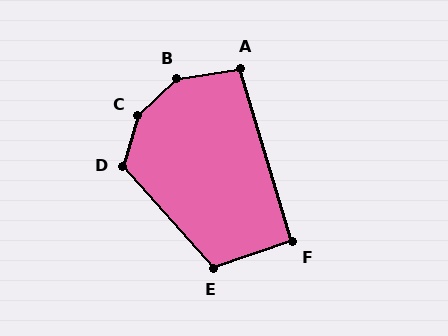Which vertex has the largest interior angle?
C, at approximately 149 degrees.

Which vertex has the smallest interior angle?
F, at approximately 92 degrees.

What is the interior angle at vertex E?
Approximately 113 degrees (obtuse).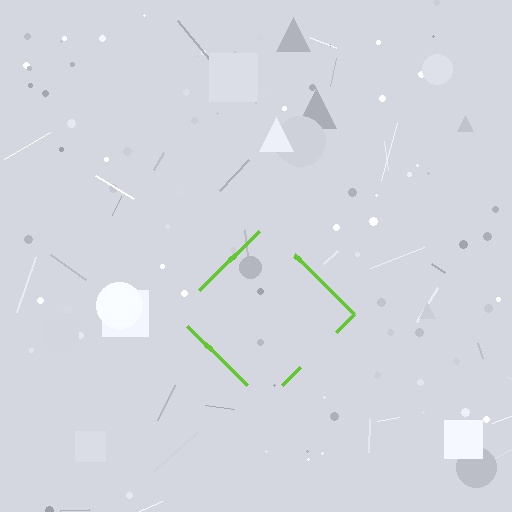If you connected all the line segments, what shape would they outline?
They would outline a diamond.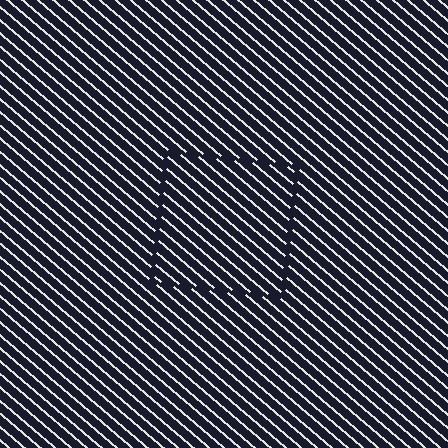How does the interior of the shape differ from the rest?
The interior of the shape contains the same grating, shifted by half a period — the contour is defined by the phase discontinuity where line-ends from the inner and outer gratings abut.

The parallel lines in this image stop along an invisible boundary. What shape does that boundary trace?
An illusory square. The interior of the shape contains the same grating, shifted by half a period — the contour is defined by the phase discontinuity where line-ends from the inner and outer gratings abut.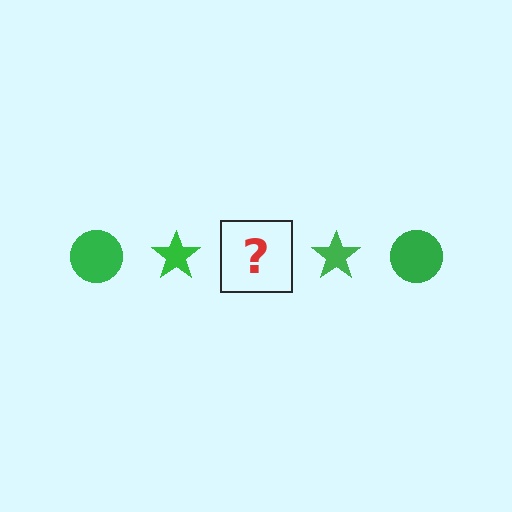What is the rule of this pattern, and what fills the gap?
The rule is that the pattern cycles through circle, star shapes in green. The gap should be filled with a green circle.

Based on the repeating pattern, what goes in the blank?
The blank should be a green circle.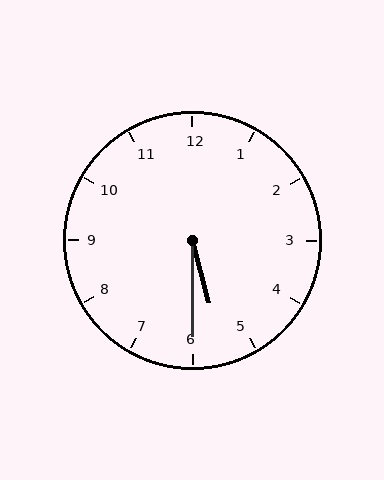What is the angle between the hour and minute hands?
Approximately 15 degrees.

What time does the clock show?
5:30.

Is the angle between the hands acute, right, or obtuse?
It is acute.